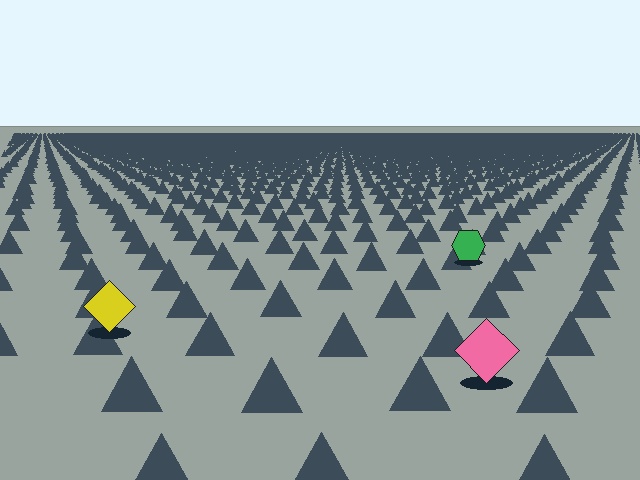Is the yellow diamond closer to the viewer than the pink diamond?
No. The pink diamond is closer — you can tell from the texture gradient: the ground texture is coarser near it.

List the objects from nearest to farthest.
From nearest to farthest: the pink diamond, the yellow diamond, the green hexagon.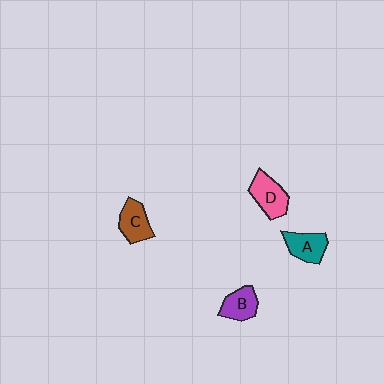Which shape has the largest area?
Shape D (pink).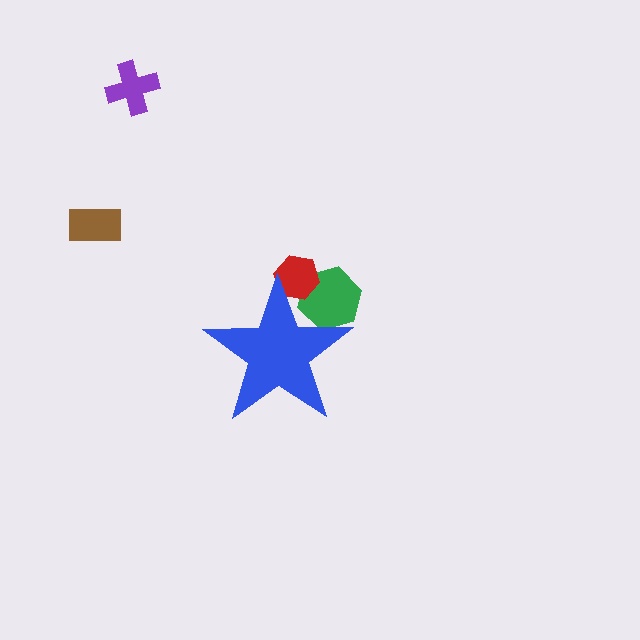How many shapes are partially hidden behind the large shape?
2 shapes are partially hidden.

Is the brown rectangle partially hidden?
No, the brown rectangle is fully visible.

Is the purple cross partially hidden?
No, the purple cross is fully visible.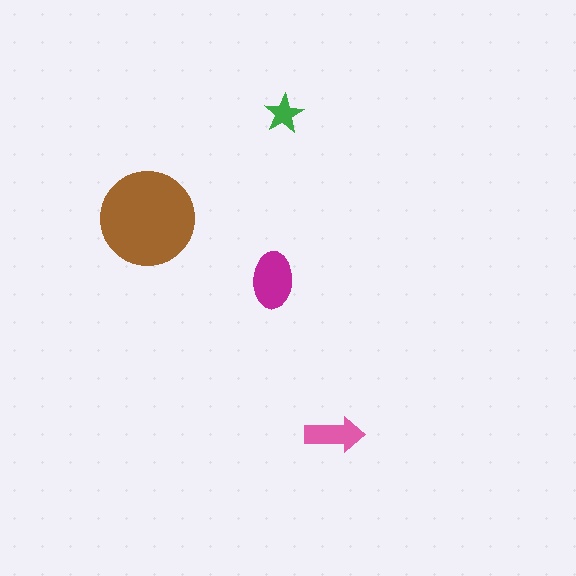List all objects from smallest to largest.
The green star, the pink arrow, the magenta ellipse, the brown circle.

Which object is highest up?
The green star is topmost.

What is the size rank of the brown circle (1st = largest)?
1st.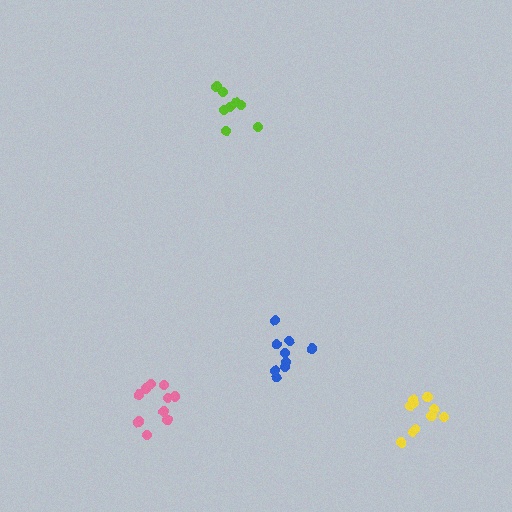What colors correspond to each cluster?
The clusters are colored: yellow, lime, blue, pink.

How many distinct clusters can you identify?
There are 4 distinct clusters.